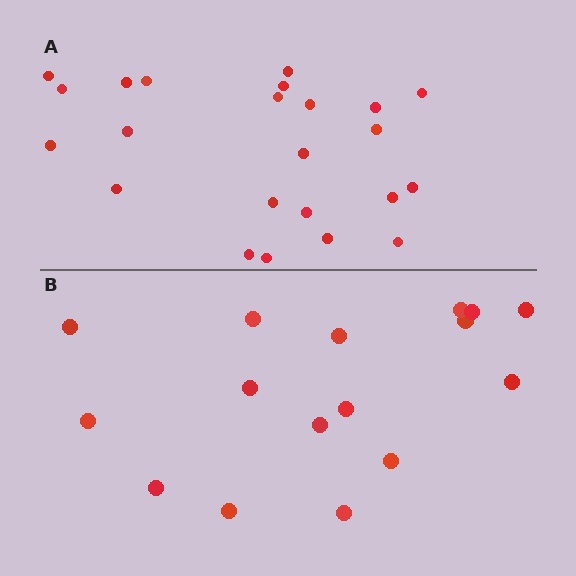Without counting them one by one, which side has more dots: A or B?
Region A (the top region) has more dots.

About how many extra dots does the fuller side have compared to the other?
Region A has roughly 8 or so more dots than region B.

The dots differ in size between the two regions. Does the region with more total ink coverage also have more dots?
No. Region B has more total ink coverage because its dots are larger, but region A actually contains more individual dots. Total area can be misleading — the number of items is what matters here.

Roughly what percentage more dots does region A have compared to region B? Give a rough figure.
About 45% more.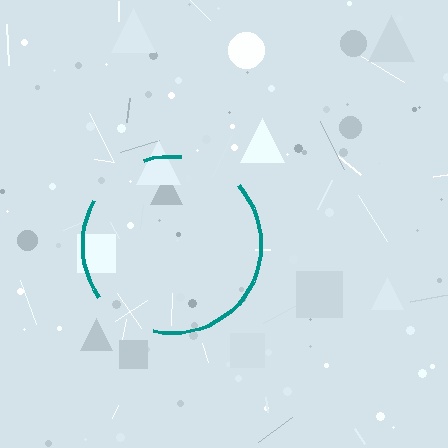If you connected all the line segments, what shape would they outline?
They would outline a circle.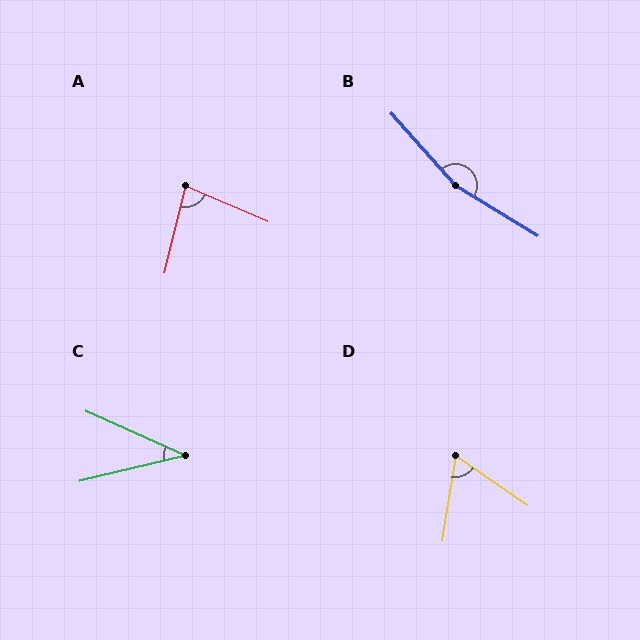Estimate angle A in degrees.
Approximately 80 degrees.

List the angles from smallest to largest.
C (38°), D (65°), A (80°), B (163°).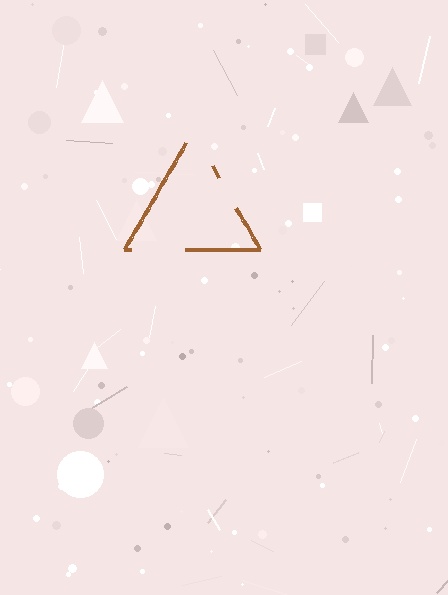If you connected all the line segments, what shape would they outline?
They would outline a triangle.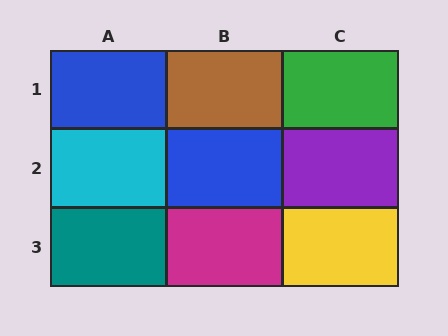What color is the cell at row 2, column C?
Purple.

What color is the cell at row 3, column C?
Yellow.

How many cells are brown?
1 cell is brown.